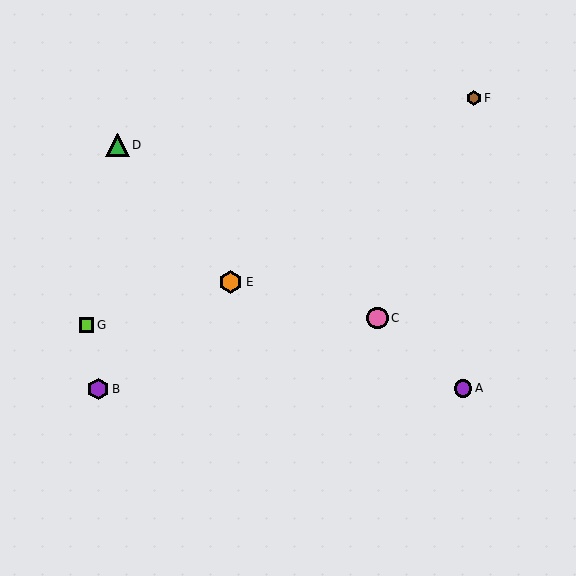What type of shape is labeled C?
Shape C is a pink circle.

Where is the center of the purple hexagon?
The center of the purple hexagon is at (98, 389).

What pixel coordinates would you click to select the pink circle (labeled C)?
Click at (378, 318) to select the pink circle C.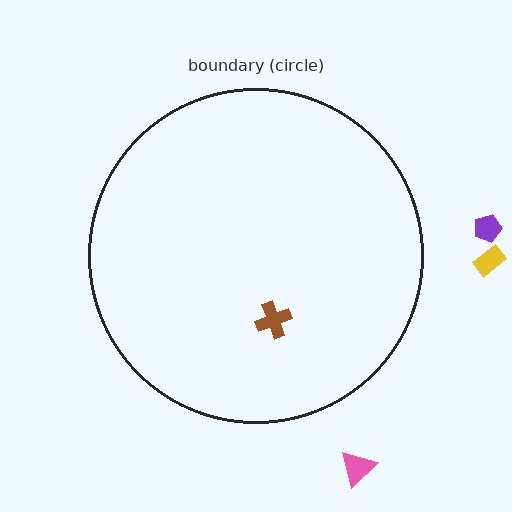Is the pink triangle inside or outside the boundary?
Outside.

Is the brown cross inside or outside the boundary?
Inside.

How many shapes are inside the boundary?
1 inside, 3 outside.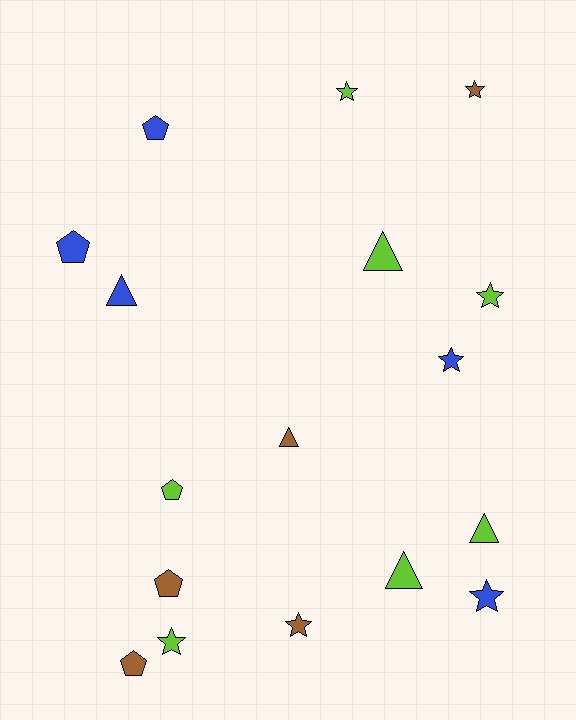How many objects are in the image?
There are 17 objects.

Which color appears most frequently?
Lime, with 7 objects.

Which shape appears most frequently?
Star, with 7 objects.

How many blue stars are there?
There are 2 blue stars.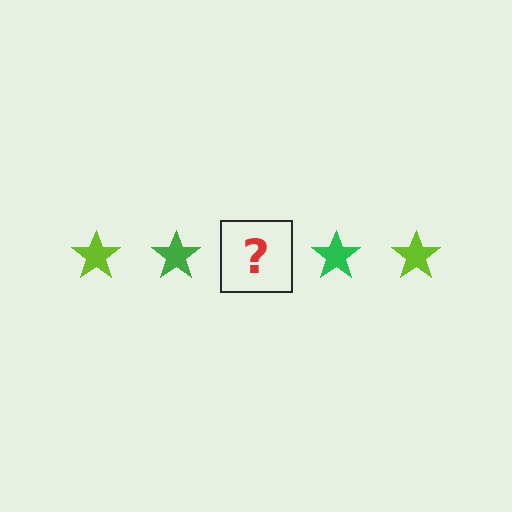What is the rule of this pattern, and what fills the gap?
The rule is that the pattern cycles through lime, green stars. The gap should be filled with a lime star.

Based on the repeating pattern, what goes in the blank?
The blank should be a lime star.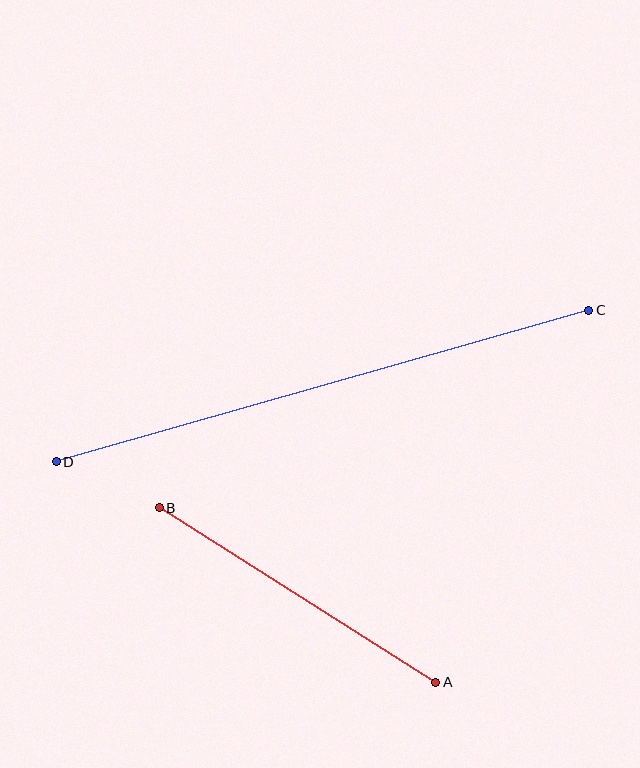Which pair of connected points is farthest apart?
Points C and D are farthest apart.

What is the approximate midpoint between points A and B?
The midpoint is at approximately (297, 595) pixels.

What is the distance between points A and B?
The distance is approximately 327 pixels.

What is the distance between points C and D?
The distance is approximately 554 pixels.